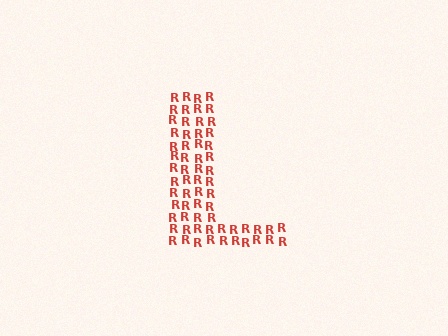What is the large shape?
The large shape is the letter L.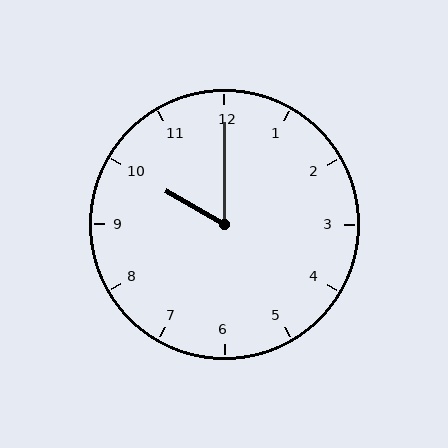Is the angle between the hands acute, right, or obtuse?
It is acute.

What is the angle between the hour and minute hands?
Approximately 60 degrees.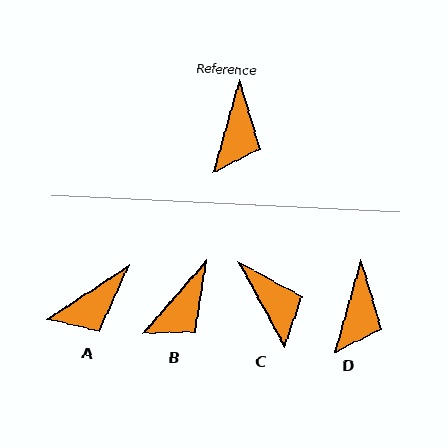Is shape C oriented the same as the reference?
No, it is off by about 45 degrees.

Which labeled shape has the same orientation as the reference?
D.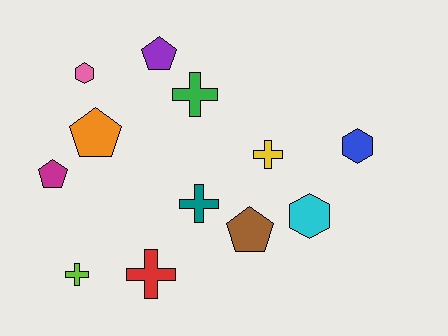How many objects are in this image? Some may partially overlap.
There are 12 objects.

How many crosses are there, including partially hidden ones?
There are 5 crosses.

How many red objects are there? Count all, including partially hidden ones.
There is 1 red object.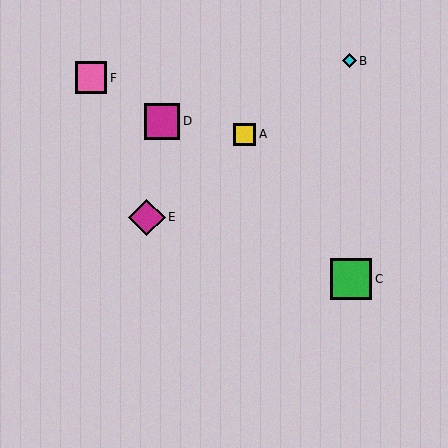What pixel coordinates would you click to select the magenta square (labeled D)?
Click at (162, 121) to select the magenta square D.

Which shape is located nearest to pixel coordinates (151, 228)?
The magenta diamond (labeled E) at (147, 217) is nearest to that location.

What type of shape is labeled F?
Shape F is a pink square.